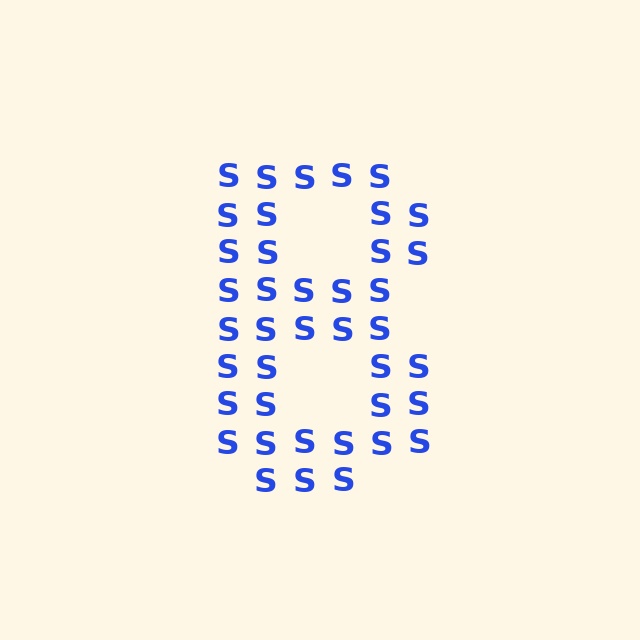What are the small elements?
The small elements are letter S's.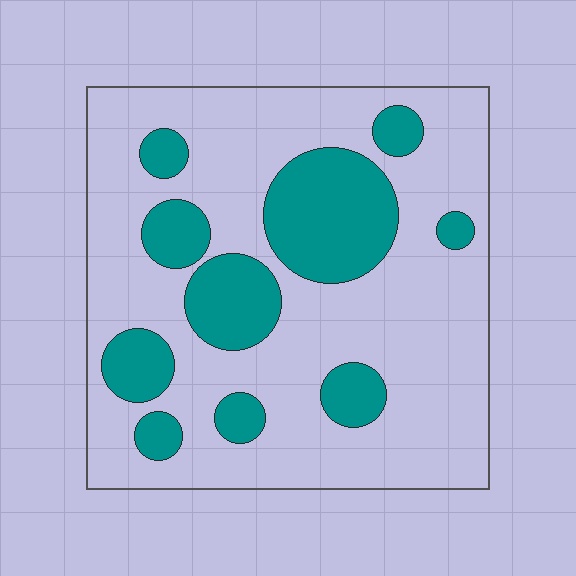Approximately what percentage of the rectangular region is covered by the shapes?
Approximately 25%.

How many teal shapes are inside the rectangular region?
10.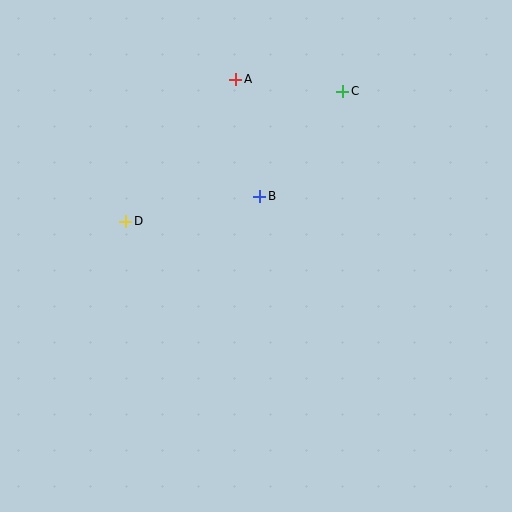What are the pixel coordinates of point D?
Point D is at (126, 221).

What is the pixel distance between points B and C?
The distance between B and C is 134 pixels.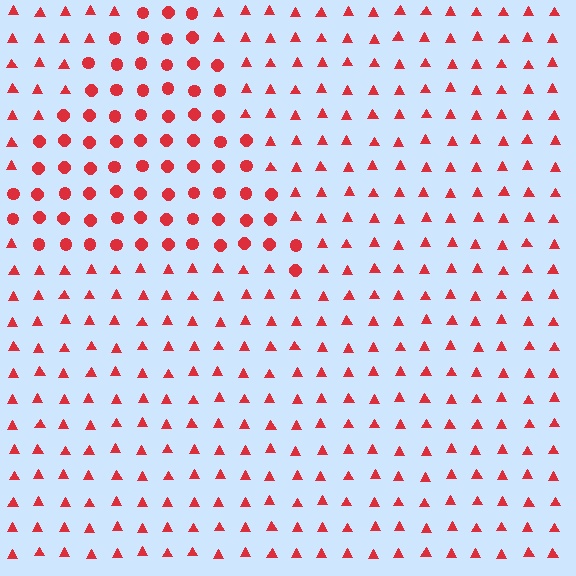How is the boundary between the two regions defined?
The boundary is defined by a change in element shape: circles inside vs. triangles outside. All elements share the same color and spacing.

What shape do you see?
I see a triangle.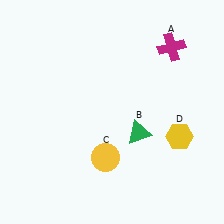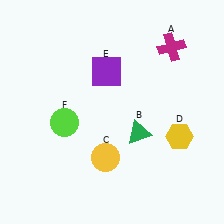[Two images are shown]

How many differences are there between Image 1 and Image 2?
There are 2 differences between the two images.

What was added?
A purple square (E), a lime circle (F) were added in Image 2.